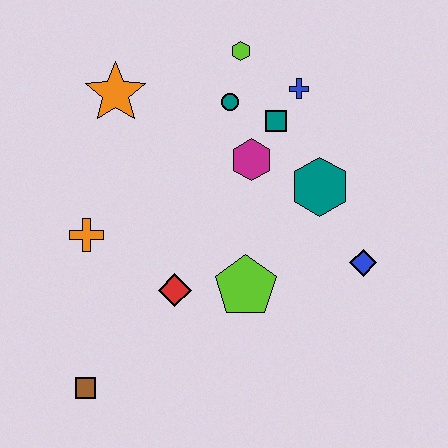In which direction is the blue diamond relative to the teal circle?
The blue diamond is below the teal circle.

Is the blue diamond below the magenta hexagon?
Yes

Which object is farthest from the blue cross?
The brown square is farthest from the blue cross.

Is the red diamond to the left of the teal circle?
Yes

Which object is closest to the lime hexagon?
The teal circle is closest to the lime hexagon.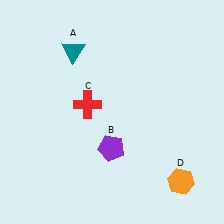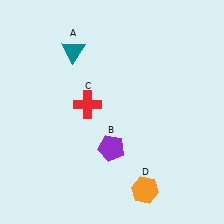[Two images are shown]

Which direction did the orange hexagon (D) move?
The orange hexagon (D) moved left.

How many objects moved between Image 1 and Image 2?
1 object moved between the two images.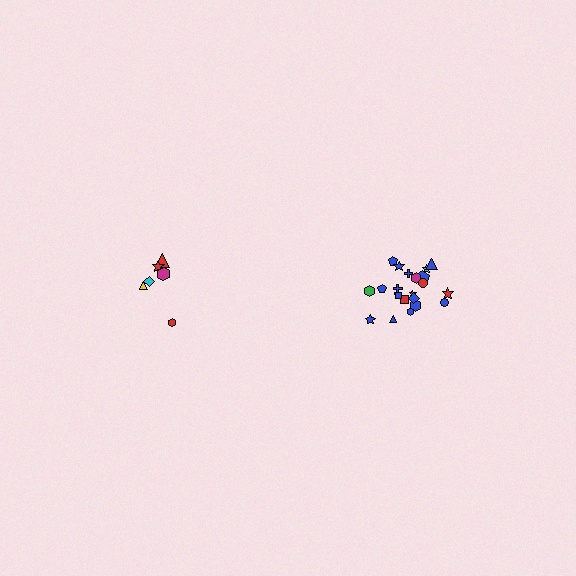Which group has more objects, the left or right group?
The right group.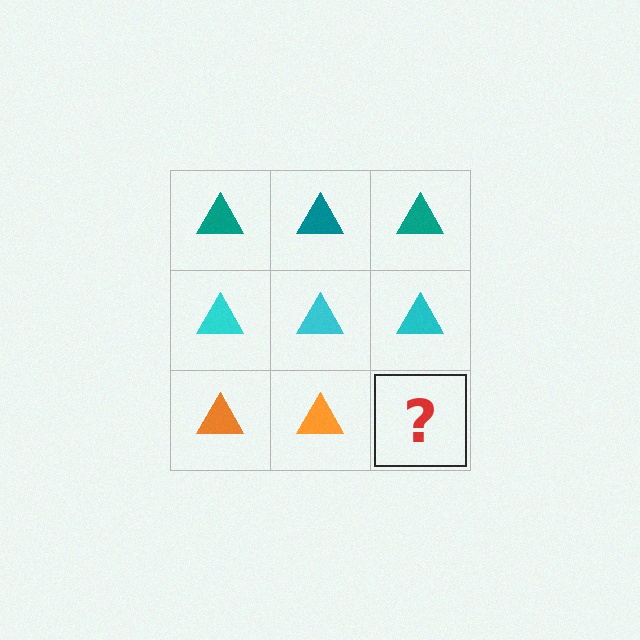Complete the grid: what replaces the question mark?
The question mark should be replaced with an orange triangle.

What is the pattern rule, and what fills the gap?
The rule is that each row has a consistent color. The gap should be filled with an orange triangle.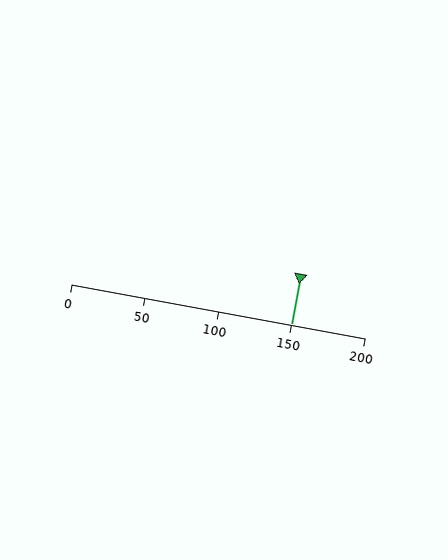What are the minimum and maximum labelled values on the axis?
The axis runs from 0 to 200.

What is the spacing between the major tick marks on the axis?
The major ticks are spaced 50 apart.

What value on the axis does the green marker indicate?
The marker indicates approximately 150.